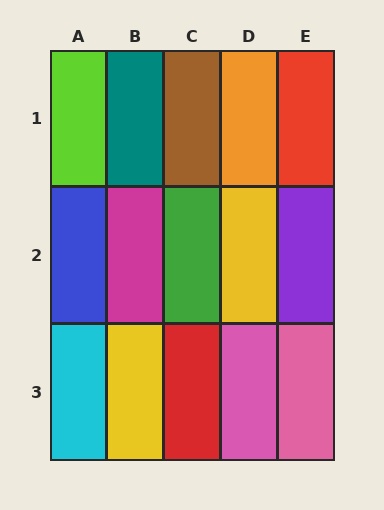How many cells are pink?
2 cells are pink.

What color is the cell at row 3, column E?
Pink.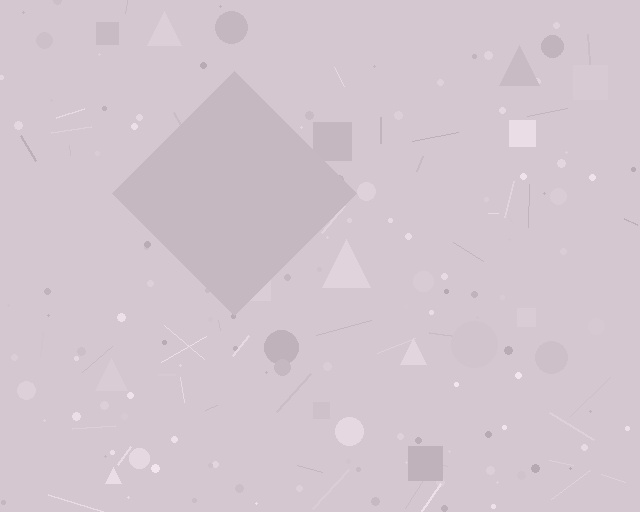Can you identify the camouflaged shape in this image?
The camouflaged shape is a diamond.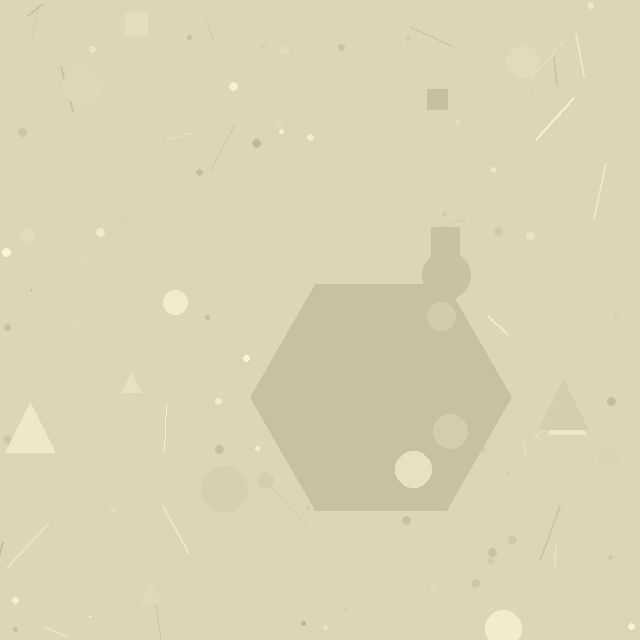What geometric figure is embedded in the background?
A hexagon is embedded in the background.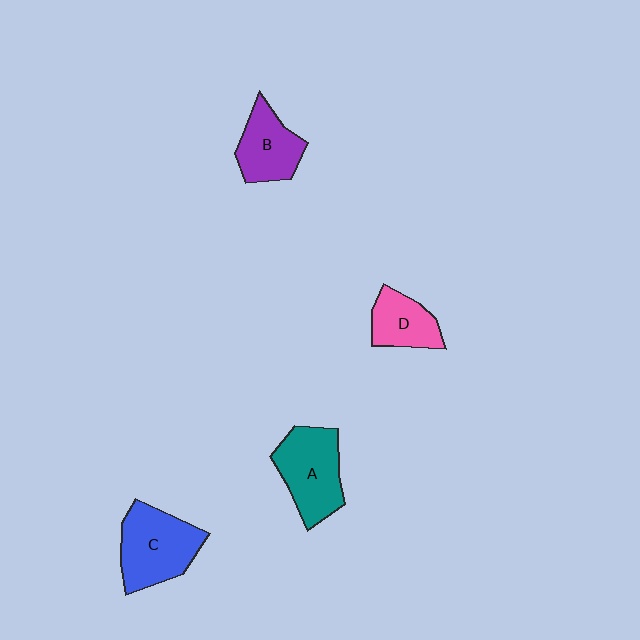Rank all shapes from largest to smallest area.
From largest to smallest: C (blue), A (teal), B (purple), D (pink).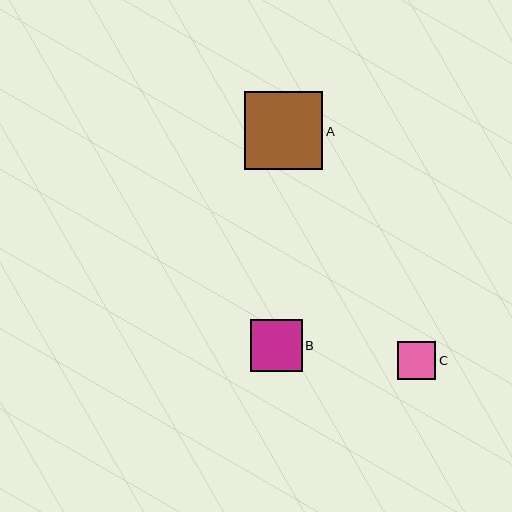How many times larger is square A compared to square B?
Square A is approximately 1.5 times the size of square B.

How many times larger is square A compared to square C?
Square A is approximately 2.1 times the size of square C.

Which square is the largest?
Square A is the largest with a size of approximately 78 pixels.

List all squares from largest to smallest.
From largest to smallest: A, B, C.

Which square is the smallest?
Square C is the smallest with a size of approximately 38 pixels.